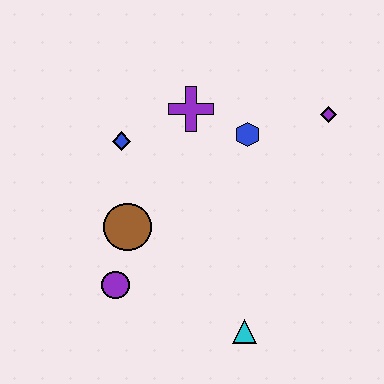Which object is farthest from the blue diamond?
The cyan triangle is farthest from the blue diamond.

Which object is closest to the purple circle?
The brown circle is closest to the purple circle.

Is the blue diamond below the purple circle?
No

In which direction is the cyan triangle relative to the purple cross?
The cyan triangle is below the purple cross.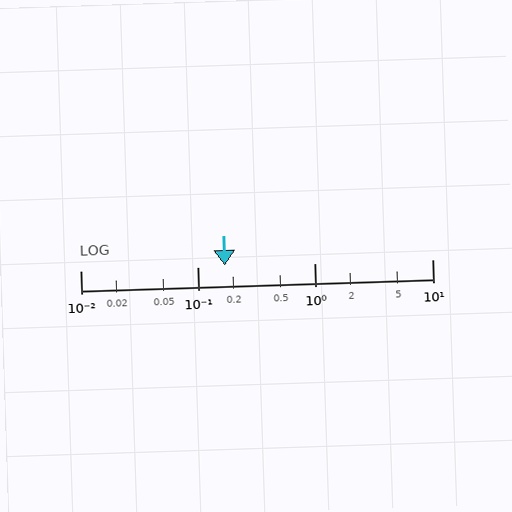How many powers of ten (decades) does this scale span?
The scale spans 3 decades, from 0.01 to 10.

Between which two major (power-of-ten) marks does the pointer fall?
The pointer is between 0.1 and 1.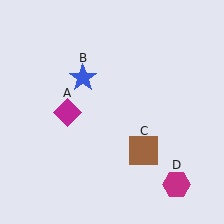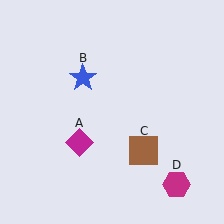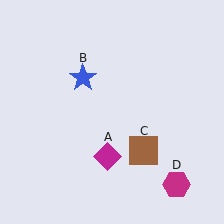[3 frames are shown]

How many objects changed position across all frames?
1 object changed position: magenta diamond (object A).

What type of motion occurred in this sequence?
The magenta diamond (object A) rotated counterclockwise around the center of the scene.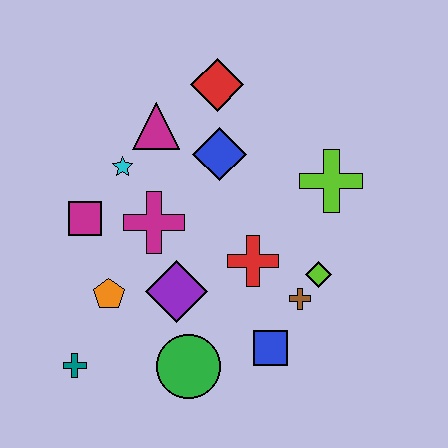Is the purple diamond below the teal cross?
No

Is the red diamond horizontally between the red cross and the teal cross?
Yes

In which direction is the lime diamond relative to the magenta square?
The lime diamond is to the right of the magenta square.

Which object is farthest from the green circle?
The red diamond is farthest from the green circle.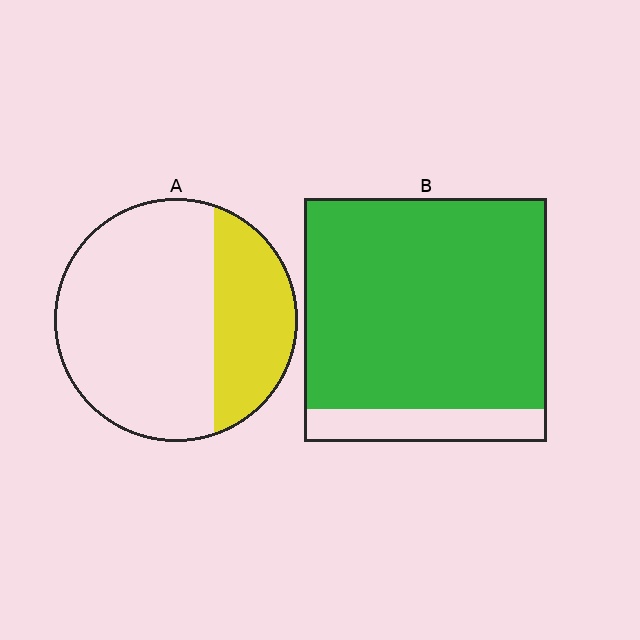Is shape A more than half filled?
No.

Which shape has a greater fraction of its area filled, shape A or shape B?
Shape B.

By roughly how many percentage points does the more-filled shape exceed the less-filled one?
By roughly 55 percentage points (B over A).